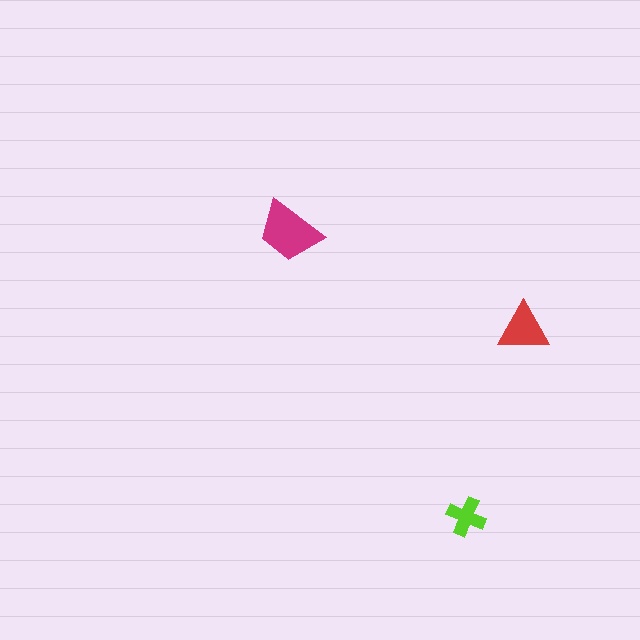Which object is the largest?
The magenta trapezoid.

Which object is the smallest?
The lime cross.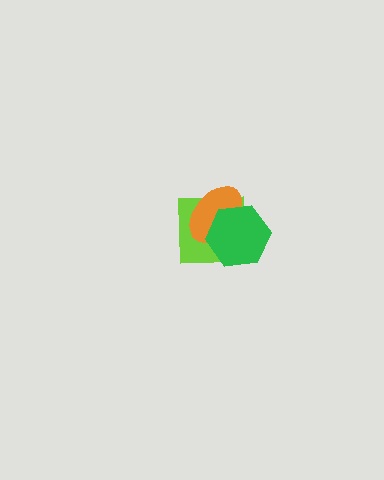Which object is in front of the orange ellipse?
The green hexagon is in front of the orange ellipse.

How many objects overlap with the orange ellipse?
2 objects overlap with the orange ellipse.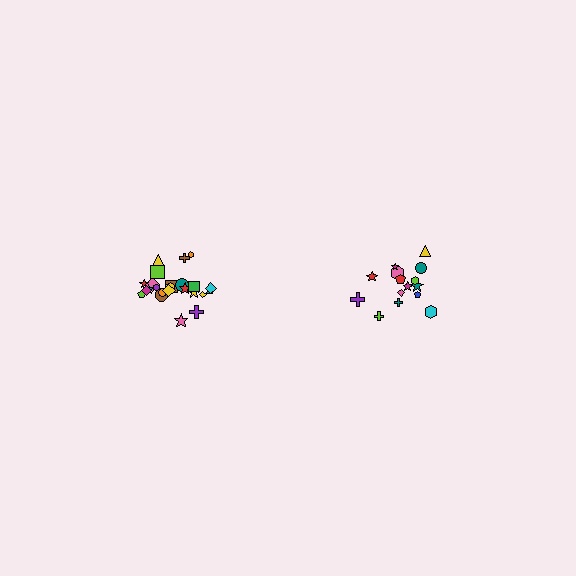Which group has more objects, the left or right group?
The left group.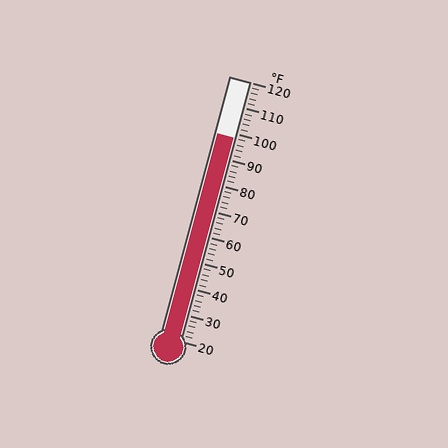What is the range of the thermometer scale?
The thermometer scale ranges from 20°F to 120°F.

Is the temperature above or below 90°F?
The temperature is above 90°F.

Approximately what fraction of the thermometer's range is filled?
The thermometer is filled to approximately 80% of its range.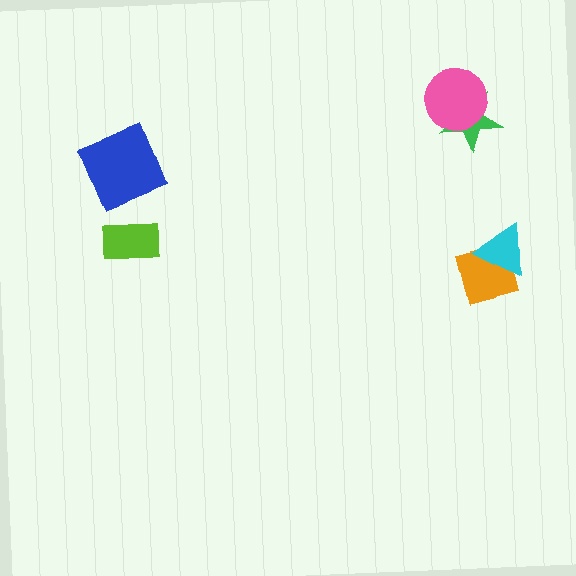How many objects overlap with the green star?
1 object overlaps with the green star.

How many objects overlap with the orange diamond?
1 object overlaps with the orange diamond.